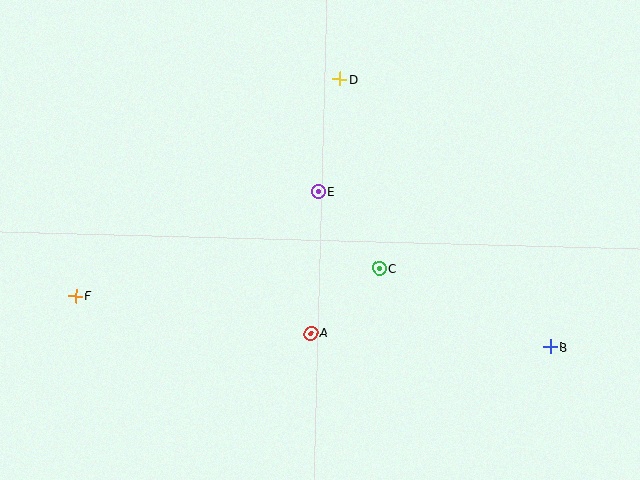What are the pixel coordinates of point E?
Point E is at (319, 192).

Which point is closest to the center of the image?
Point E at (319, 192) is closest to the center.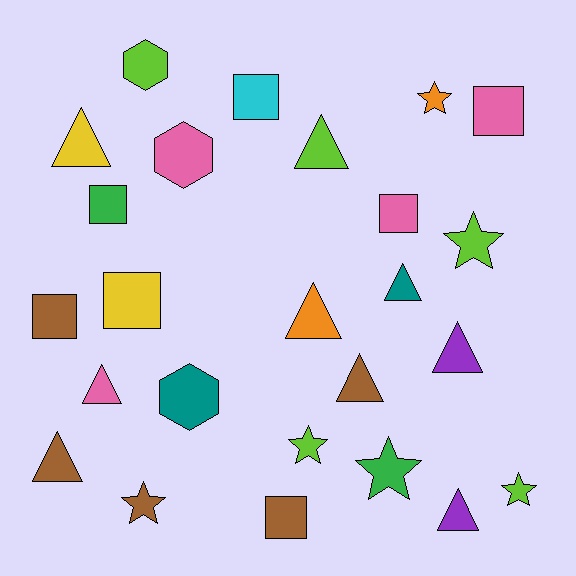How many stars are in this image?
There are 6 stars.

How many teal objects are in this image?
There are 2 teal objects.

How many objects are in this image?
There are 25 objects.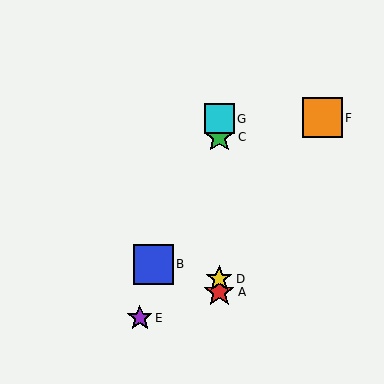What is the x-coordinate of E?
Object E is at x≈140.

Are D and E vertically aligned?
No, D is at x≈219 and E is at x≈140.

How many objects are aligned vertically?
4 objects (A, C, D, G) are aligned vertically.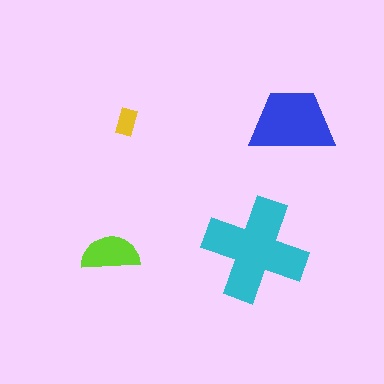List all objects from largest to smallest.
The cyan cross, the blue trapezoid, the lime semicircle, the yellow rectangle.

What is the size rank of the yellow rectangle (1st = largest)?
4th.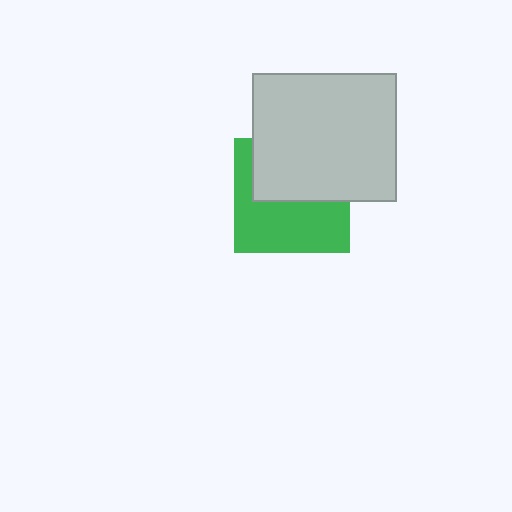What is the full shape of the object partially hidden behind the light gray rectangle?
The partially hidden object is a green square.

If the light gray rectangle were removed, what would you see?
You would see the complete green square.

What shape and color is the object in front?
The object in front is a light gray rectangle.